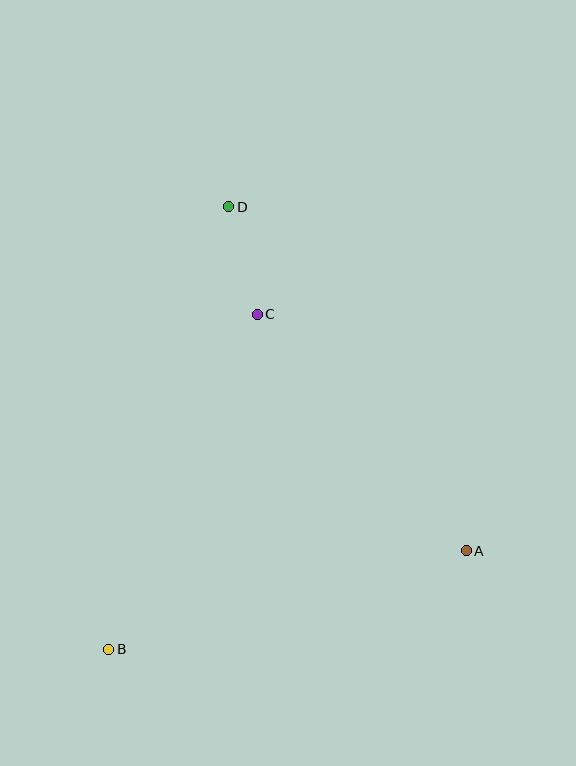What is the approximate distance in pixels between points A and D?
The distance between A and D is approximately 418 pixels.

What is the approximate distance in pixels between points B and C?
The distance between B and C is approximately 366 pixels.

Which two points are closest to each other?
Points C and D are closest to each other.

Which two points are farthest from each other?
Points B and D are farthest from each other.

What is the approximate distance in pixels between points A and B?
The distance between A and B is approximately 370 pixels.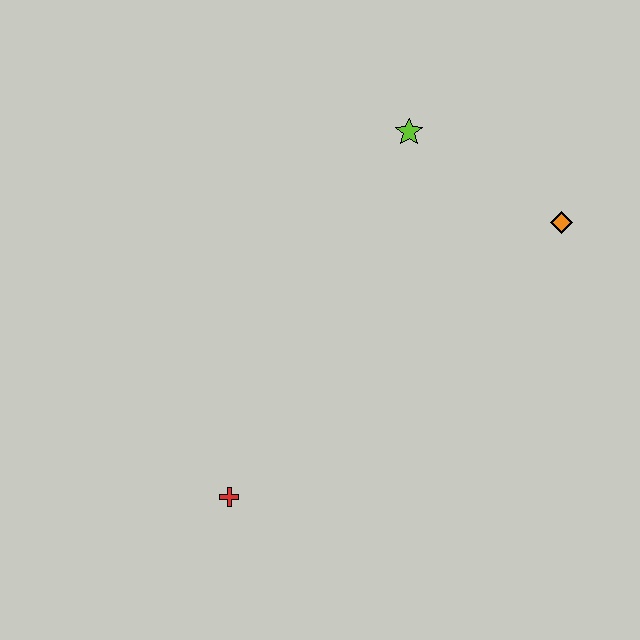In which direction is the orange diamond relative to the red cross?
The orange diamond is to the right of the red cross.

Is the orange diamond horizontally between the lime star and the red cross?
No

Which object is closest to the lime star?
The orange diamond is closest to the lime star.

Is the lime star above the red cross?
Yes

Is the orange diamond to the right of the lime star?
Yes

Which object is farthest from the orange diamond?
The red cross is farthest from the orange diamond.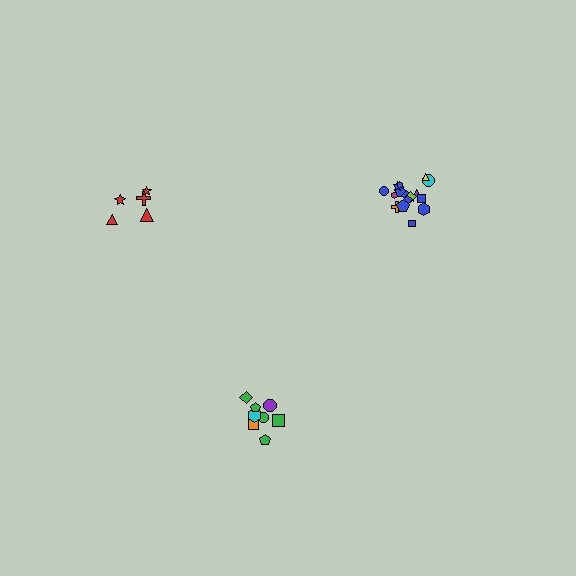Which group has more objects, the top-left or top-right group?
The top-right group.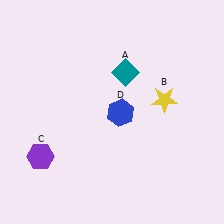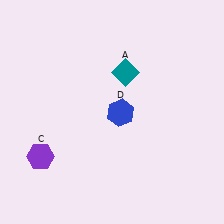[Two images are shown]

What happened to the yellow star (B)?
The yellow star (B) was removed in Image 2. It was in the top-right area of Image 1.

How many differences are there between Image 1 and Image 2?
There is 1 difference between the two images.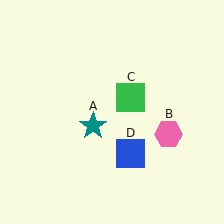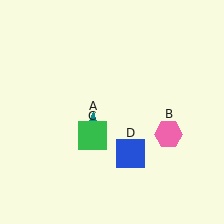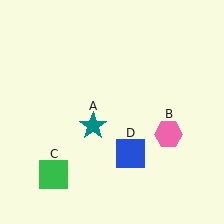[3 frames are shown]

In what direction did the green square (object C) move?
The green square (object C) moved down and to the left.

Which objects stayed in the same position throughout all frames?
Teal star (object A) and pink hexagon (object B) and blue square (object D) remained stationary.